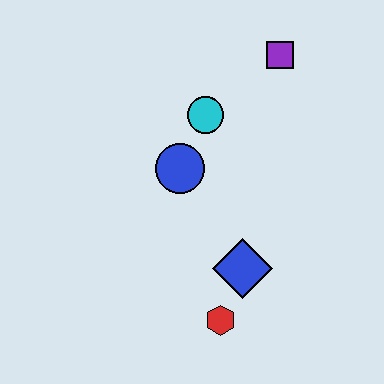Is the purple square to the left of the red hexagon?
No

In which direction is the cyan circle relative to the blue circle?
The cyan circle is above the blue circle.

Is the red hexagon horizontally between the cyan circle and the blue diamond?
Yes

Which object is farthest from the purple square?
The red hexagon is farthest from the purple square.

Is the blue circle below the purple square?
Yes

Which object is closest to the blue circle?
The cyan circle is closest to the blue circle.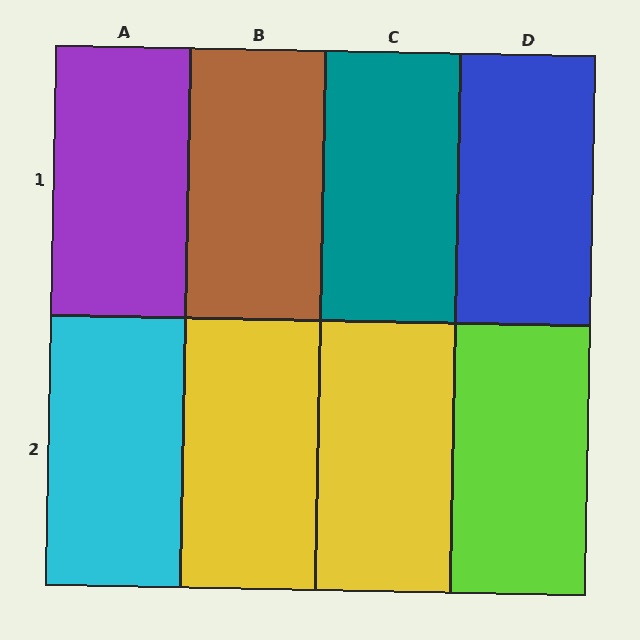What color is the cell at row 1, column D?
Blue.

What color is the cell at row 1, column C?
Teal.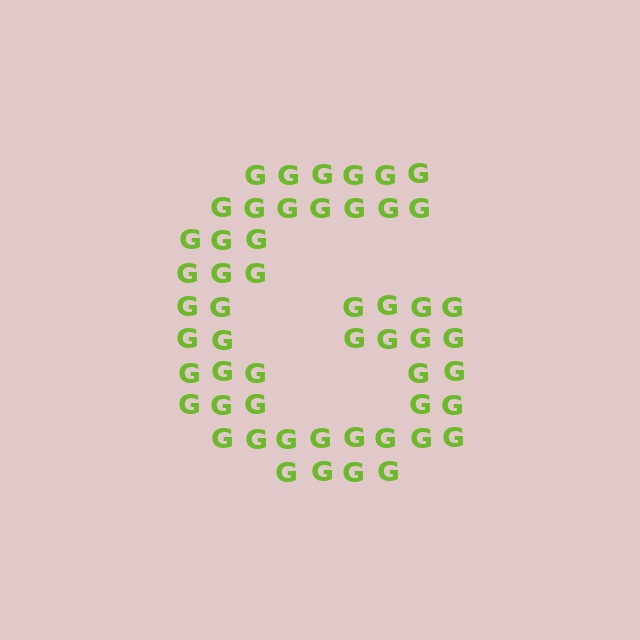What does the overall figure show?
The overall figure shows the letter G.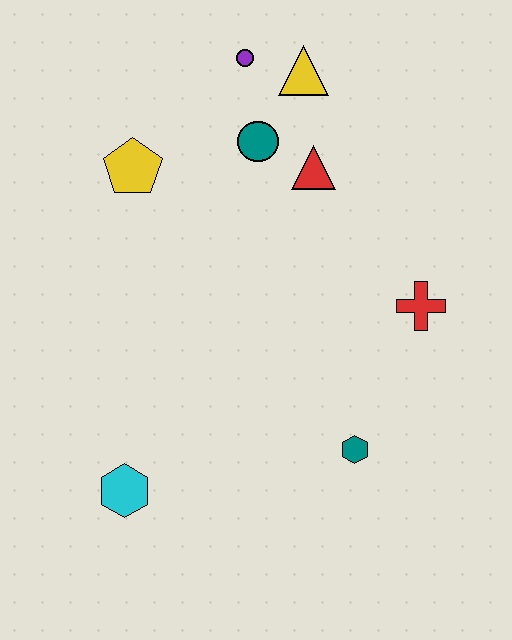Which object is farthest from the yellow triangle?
The cyan hexagon is farthest from the yellow triangle.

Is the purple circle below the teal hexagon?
No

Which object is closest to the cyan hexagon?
The teal hexagon is closest to the cyan hexagon.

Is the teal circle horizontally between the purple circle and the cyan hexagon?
No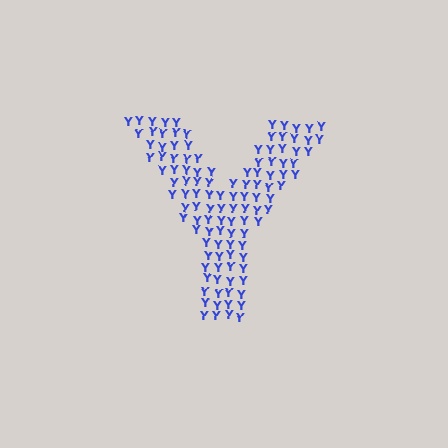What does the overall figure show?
The overall figure shows the letter Y.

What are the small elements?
The small elements are letter Y's.